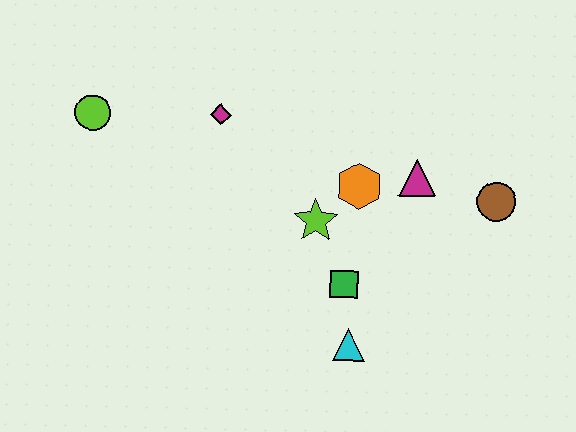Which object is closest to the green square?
The cyan triangle is closest to the green square.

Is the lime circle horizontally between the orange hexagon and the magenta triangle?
No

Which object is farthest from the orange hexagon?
The lime circle is farthest from the orange hexagon.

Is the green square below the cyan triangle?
No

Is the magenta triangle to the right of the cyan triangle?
Yes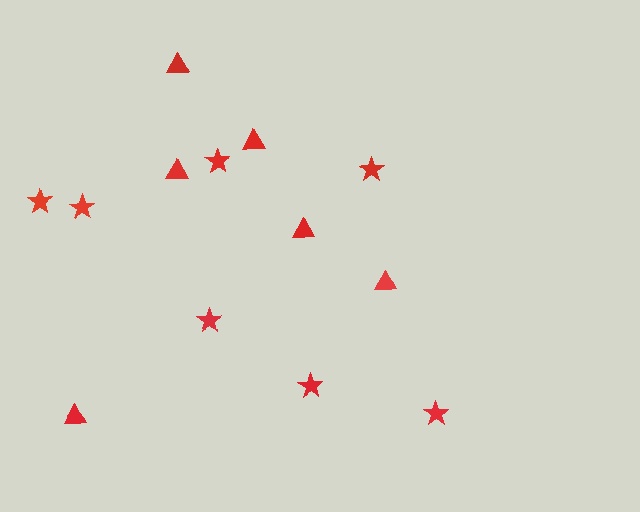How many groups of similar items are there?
There are 2 groups: one group of stars (7) and one group of triangles (6).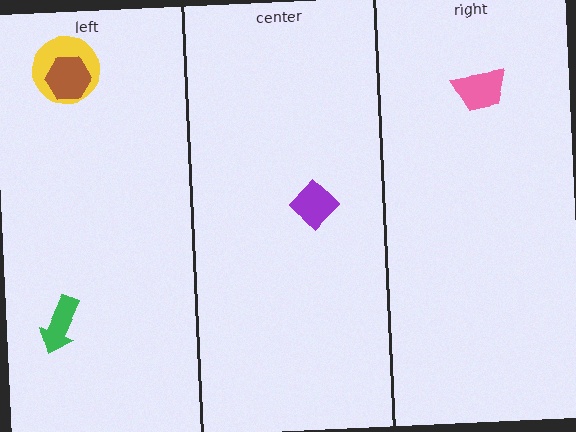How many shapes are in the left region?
3.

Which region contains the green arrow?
The left region.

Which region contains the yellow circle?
The left region.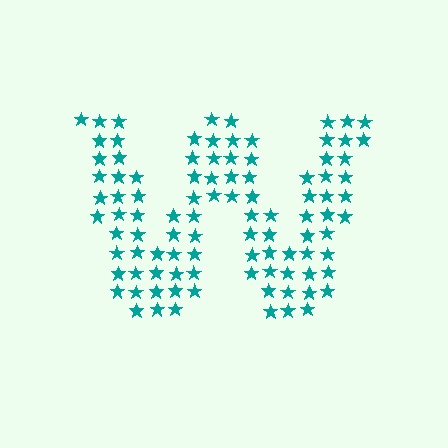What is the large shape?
The large shape is the letter W.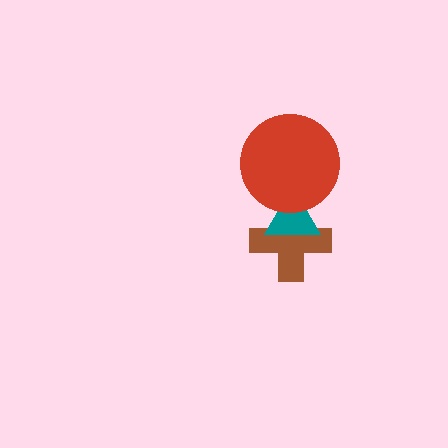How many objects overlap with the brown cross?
2 objects overlap with the brown cross.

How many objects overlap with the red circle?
2 objects overlap with the red circle.